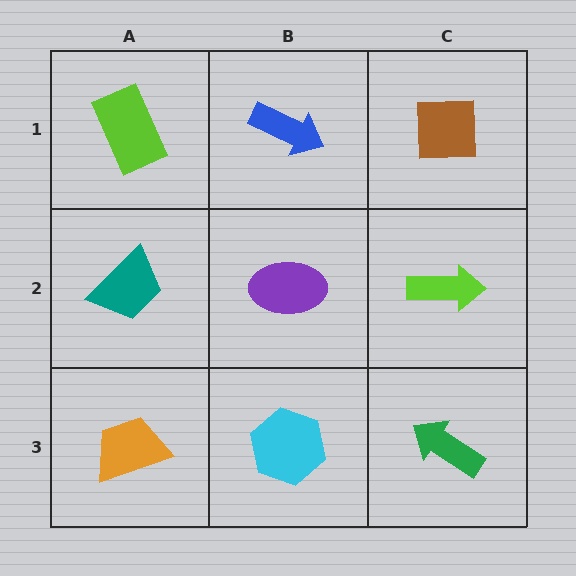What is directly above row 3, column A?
A teal trapezoid.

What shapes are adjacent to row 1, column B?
A purple ellipse (row 2, column B), a lime rectangle (row 1, column A), a brown square (row 1, column C).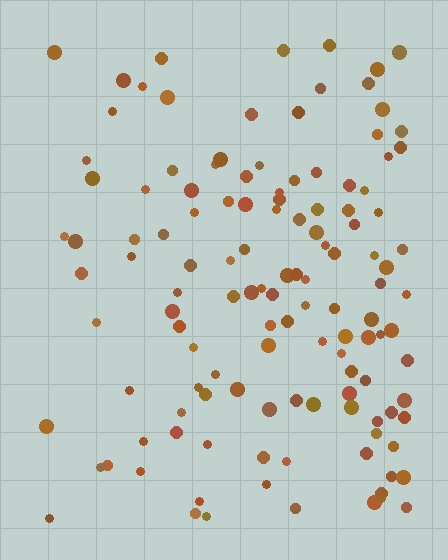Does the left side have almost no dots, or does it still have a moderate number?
Still a moderate number, just noticeably fewer than the right.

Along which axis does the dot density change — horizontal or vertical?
Horizontal.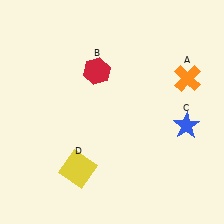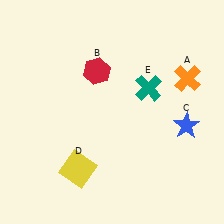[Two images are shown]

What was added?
A teal cross (E) was added in Image 2.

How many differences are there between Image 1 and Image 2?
There is 1 difference between the two images.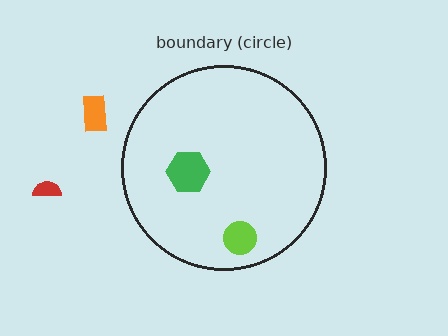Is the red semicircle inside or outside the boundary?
Outside.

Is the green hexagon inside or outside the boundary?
Inside.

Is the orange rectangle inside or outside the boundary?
Outside.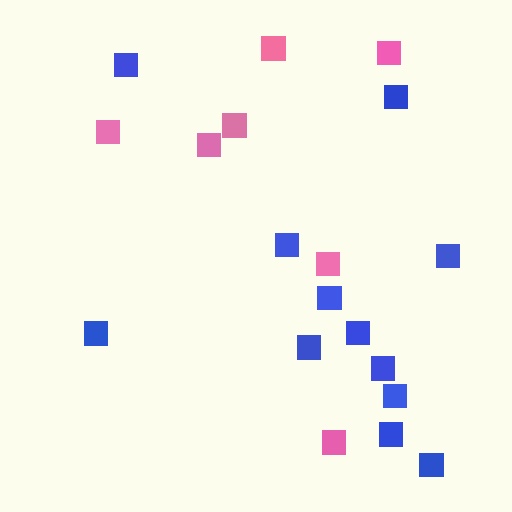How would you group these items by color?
There are 2 groups: one group of pink squares (7) and one group of blue squares (12).